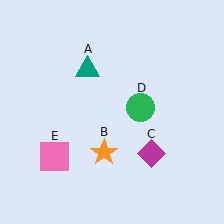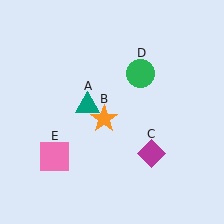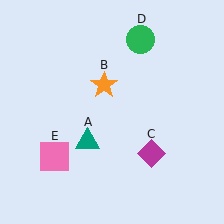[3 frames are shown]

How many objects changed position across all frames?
3 objects changed position: teal triangle (object A), orange star (object B), green circle (object D).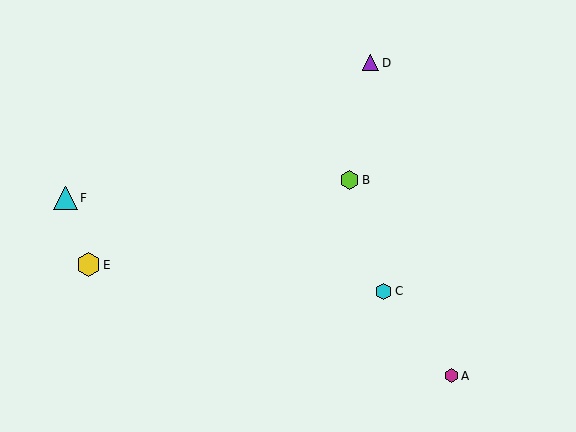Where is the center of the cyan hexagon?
The center of the cyan hexagon is at (383, 291).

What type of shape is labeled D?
Shape D is a purple triangle.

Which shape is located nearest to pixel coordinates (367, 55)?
The purple triangle (labeled D) at (371, 63) is nearest to that location.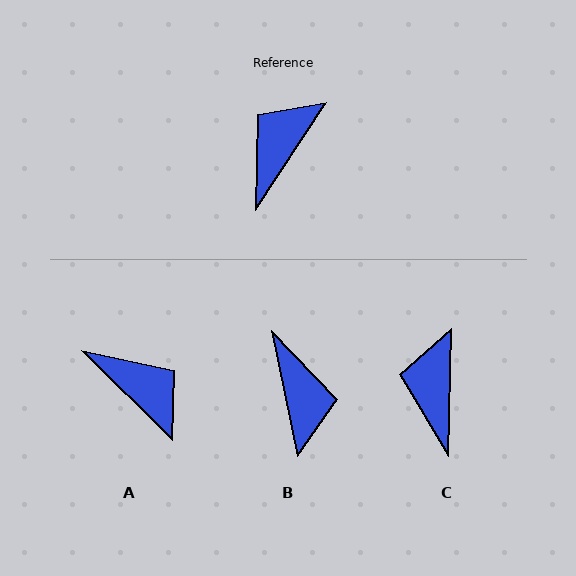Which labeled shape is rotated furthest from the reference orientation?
B, about 135 degrees away.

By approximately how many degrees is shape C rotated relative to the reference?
Approximately 32 degrees counter-clockwise.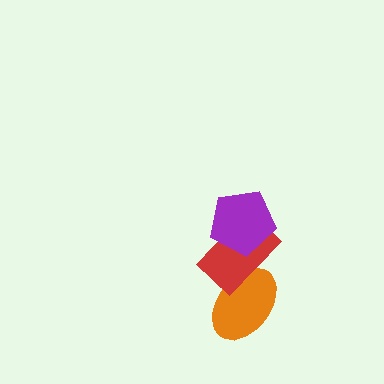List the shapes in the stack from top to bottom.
From top to bottom: the purple pentagon, the red rectangle, the orange ellipse.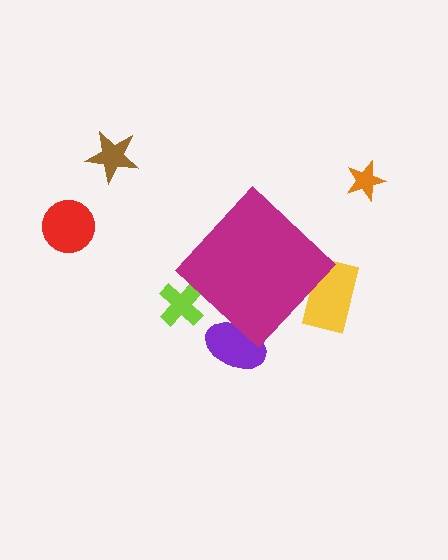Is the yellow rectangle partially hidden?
Yes, the yellow rectangle is partially hidden behind the magenta diamond.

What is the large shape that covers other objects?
A magenta diamond.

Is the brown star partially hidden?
No, the brown star is fully visible.